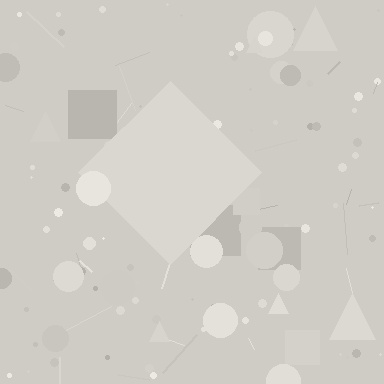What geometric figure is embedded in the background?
A diamond is embedded in the background.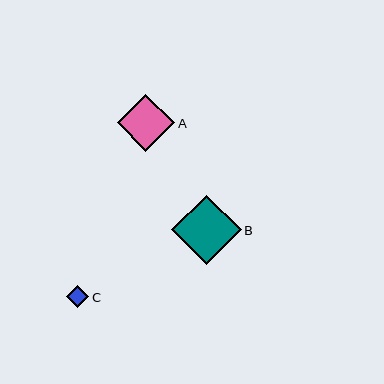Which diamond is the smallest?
Diamond C is the smallest with a size of approximately 22 pixels.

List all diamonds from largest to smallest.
From largest to smallest: B, A, C.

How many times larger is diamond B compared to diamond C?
Diamond B is approximately 3.2 times the size of diamond C.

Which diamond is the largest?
Diamond B is the largest with a size of approximately 70 pixels.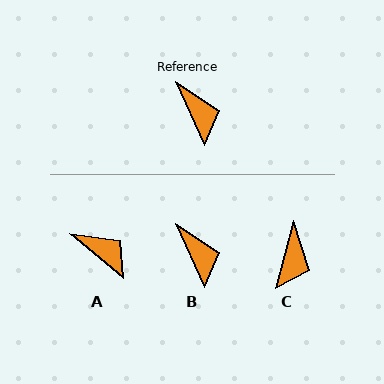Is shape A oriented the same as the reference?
No, it is off by about 26 degrees.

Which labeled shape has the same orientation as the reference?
B.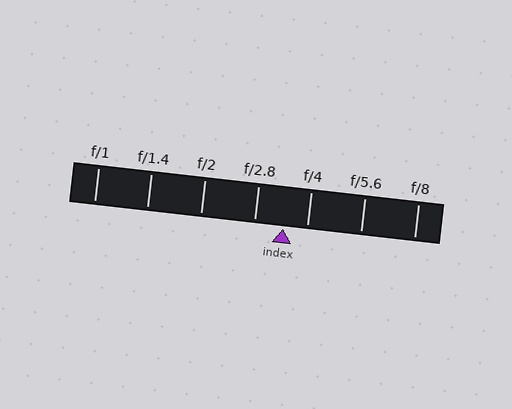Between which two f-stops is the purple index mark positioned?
The index mark is between f/2.8 and f/4.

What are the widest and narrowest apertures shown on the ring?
The widest aperture shown is f/1 and the narrowest is f/8.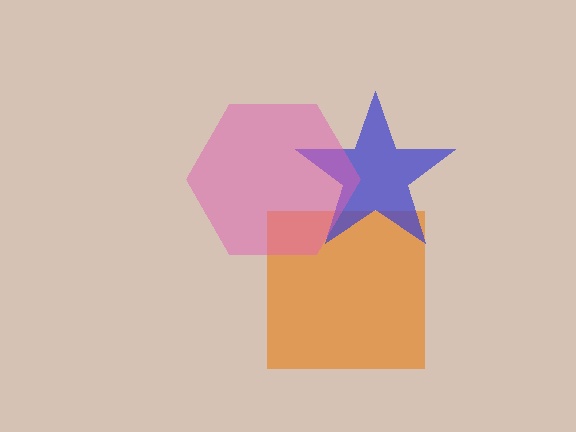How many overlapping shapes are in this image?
There are 3 overlapping shapes in the image.